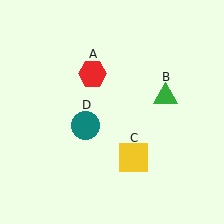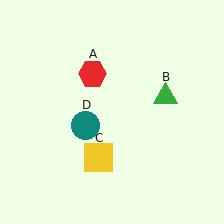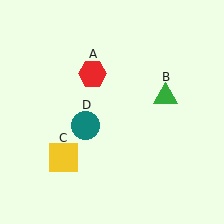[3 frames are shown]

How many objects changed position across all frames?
1 object changed position: yellow square (object C).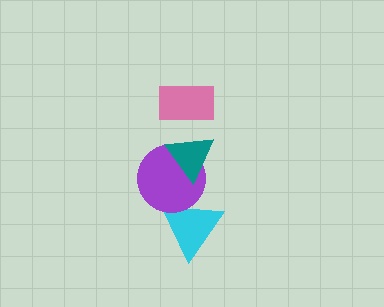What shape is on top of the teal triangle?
The pink rectangle is on top of the teal triangle.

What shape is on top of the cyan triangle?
The purple circle is on top of the cyan triangle.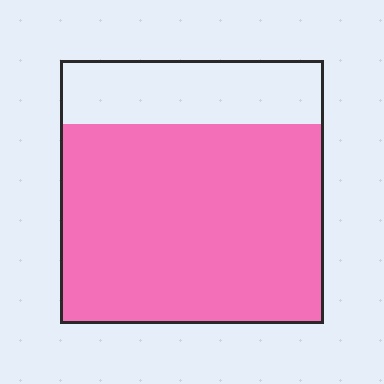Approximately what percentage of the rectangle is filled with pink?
Approximately 75%.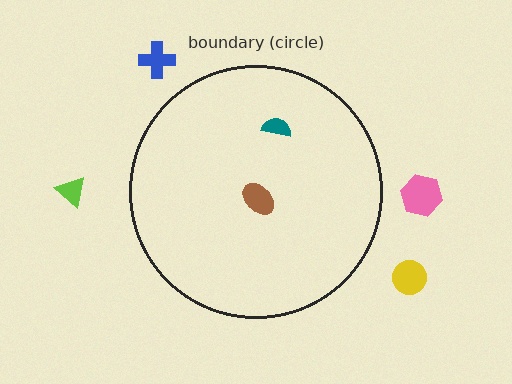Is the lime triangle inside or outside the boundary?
Outside.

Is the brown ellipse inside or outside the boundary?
Inside.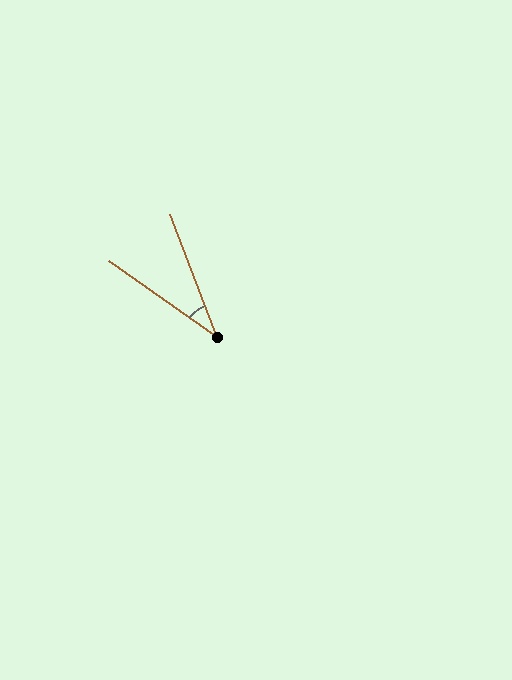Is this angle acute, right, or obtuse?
It is acute.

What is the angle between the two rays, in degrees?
Approximately 34 degrees.